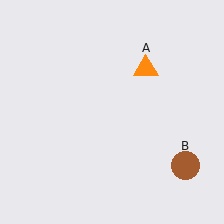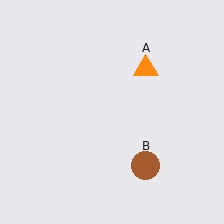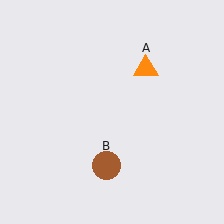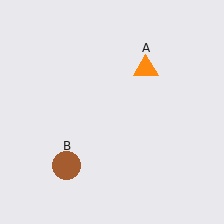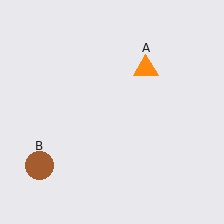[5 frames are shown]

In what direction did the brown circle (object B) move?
The brown circle (object B) moved left.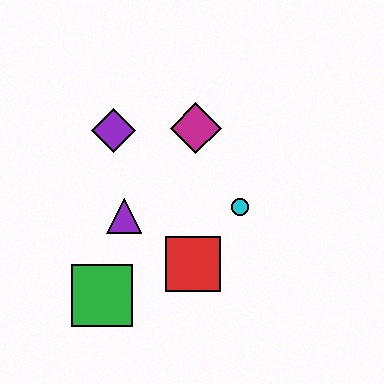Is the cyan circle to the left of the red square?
No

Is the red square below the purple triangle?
Yes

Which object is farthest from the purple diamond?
The green square is farthest from the purple diamond.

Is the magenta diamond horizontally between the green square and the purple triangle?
No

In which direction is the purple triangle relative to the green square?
The purple triangle is above the green square.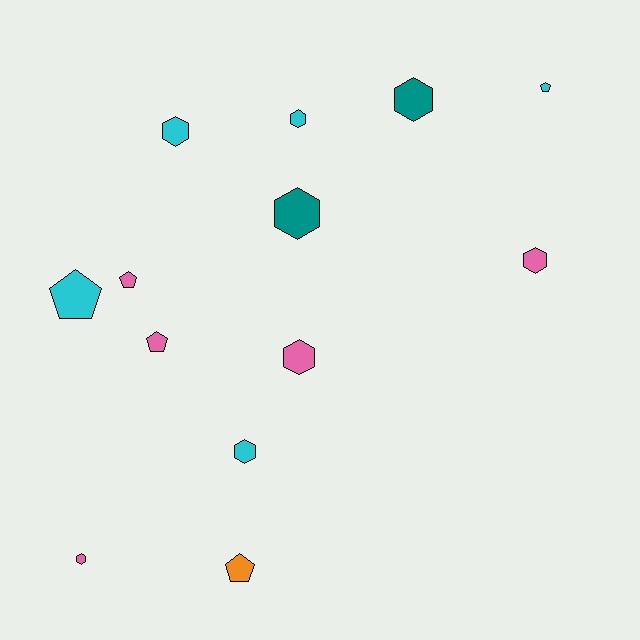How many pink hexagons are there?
There are 3 pink hexagons.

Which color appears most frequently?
Cyan, with 5 objects.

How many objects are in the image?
There are 13 objects.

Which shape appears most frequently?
Hexagon, with 8 objects.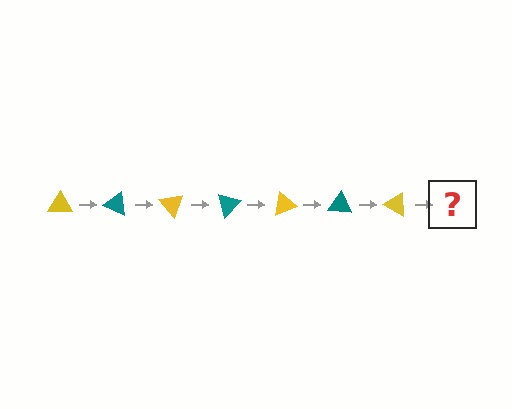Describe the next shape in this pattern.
It should be a teal triangle, rotated 175 degrees from the start.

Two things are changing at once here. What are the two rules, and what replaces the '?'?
The two rules are that it rotates 25 degrees each step and the color cycles through yellow and teal. The '?' should be a teal triangle, rotated 175 degrees from the start.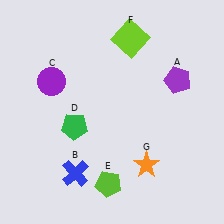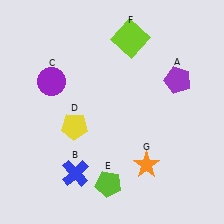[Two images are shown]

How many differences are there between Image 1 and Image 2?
There is 1 difference between the two images.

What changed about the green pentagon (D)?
In Image 1, D is green. In Image 2, it changed to yellow.